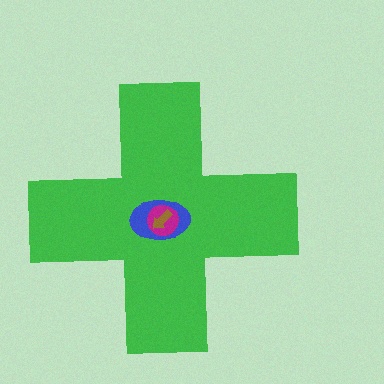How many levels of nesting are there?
4.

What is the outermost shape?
The green cross.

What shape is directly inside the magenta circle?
The brown arrow.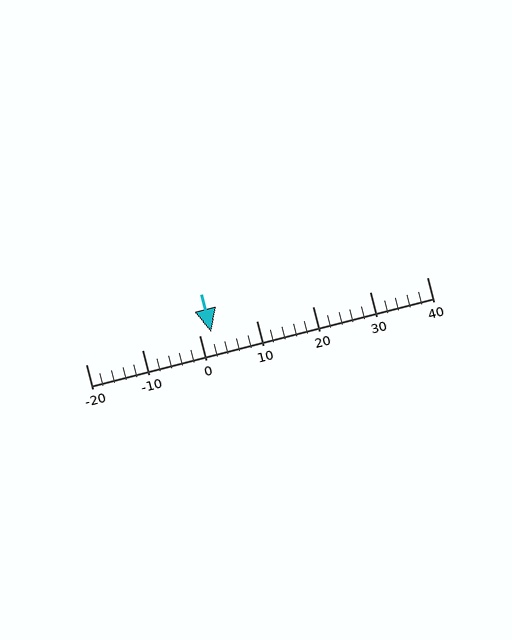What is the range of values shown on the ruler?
The ruler shows values from -20 to 40.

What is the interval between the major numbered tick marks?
The major tick marks are spaced 10 units apart.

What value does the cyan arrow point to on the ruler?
The cyan arrow points to approximately 2.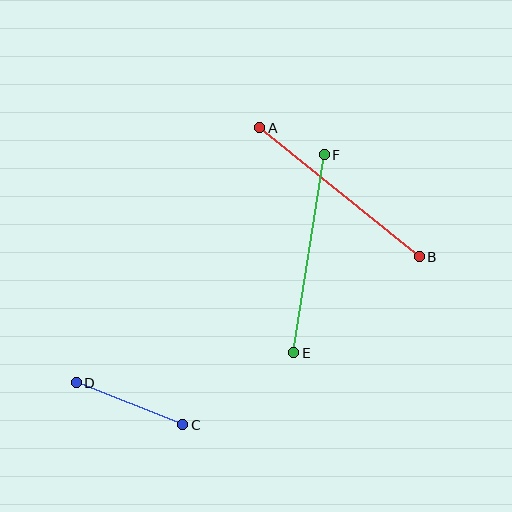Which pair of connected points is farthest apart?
Points A and B are farthest apart.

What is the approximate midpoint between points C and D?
The midpoint is at approximately (129, 404) pixels.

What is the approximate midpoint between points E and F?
The midpoint is at approximately (309, 254) pixels.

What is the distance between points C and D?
The distance is approximately 114 pixels.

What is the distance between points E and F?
The distance is approximately 200 pixels.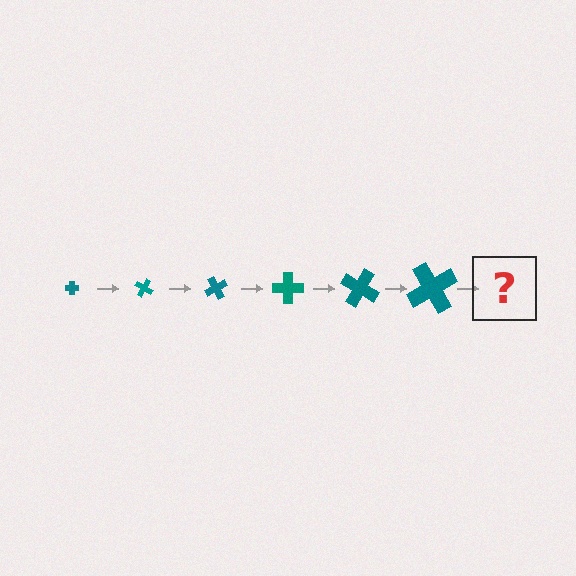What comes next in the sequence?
The next element should be a cross, larger than the previous one and rotated 180 degrees from the start.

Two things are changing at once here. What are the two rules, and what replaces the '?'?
The two rules are that the cross grows larger each step and it rotates 30 degrees each step. The '?' should be a cross, larger than the previous one and rotated 180 degrees from the start.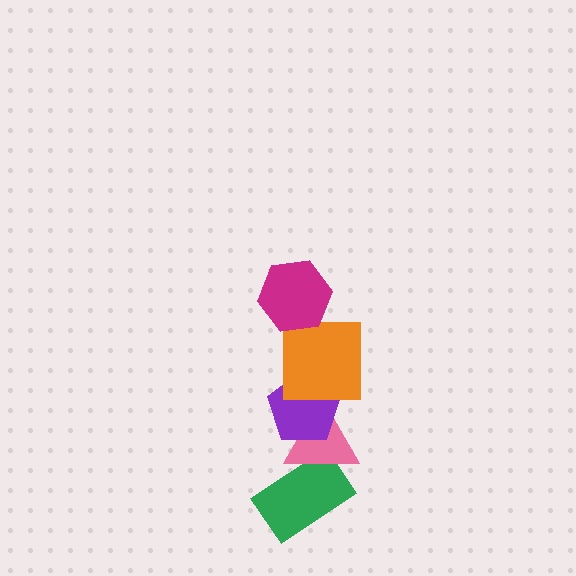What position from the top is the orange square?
The orange square is 2nd from the top.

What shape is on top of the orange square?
The magenta hexagon is on top of the orange square.